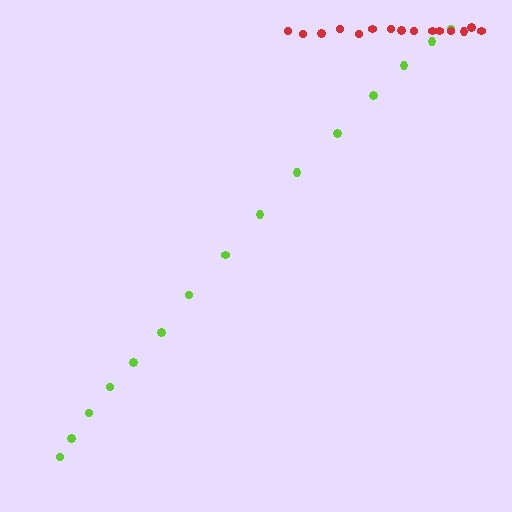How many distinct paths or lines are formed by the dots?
There are 2 distinct paths.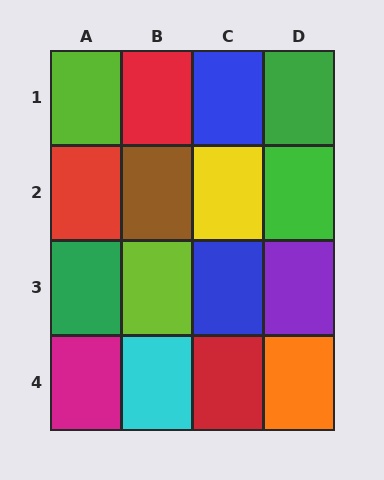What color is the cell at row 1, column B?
Red.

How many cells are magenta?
1 cell is magenta.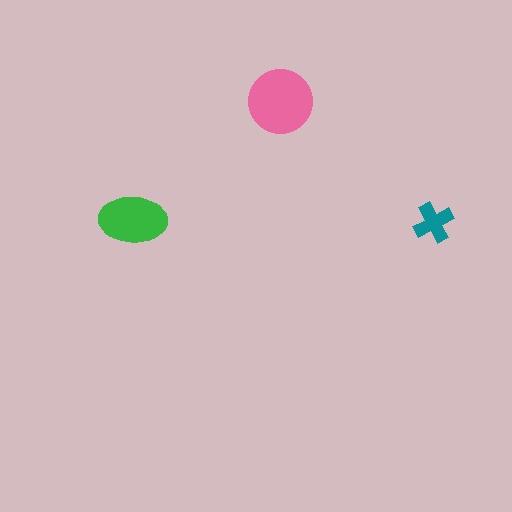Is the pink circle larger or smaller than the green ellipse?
Larger.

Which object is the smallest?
The teal cross.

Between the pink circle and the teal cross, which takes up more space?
The pink circle.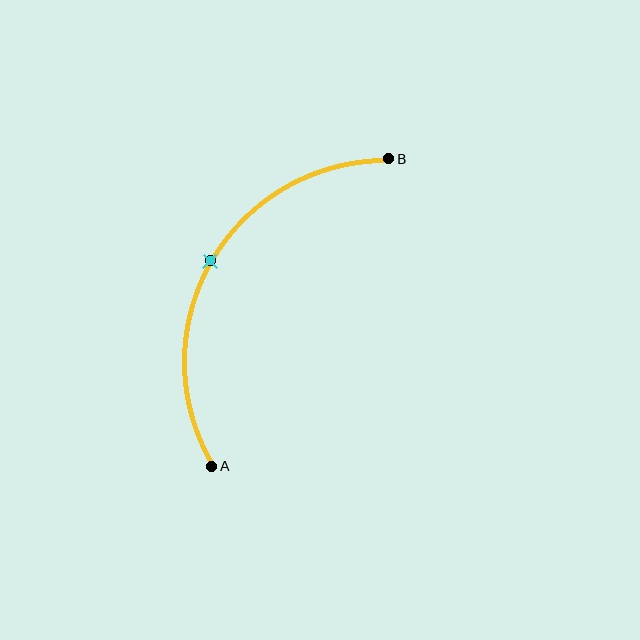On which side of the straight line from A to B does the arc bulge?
The arc bulges to the left of the straight line connecting A and B.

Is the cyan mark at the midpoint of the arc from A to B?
Yes. The cyan mark lies on the arc at equal arc-length from both A and B — it is the arc midpoint.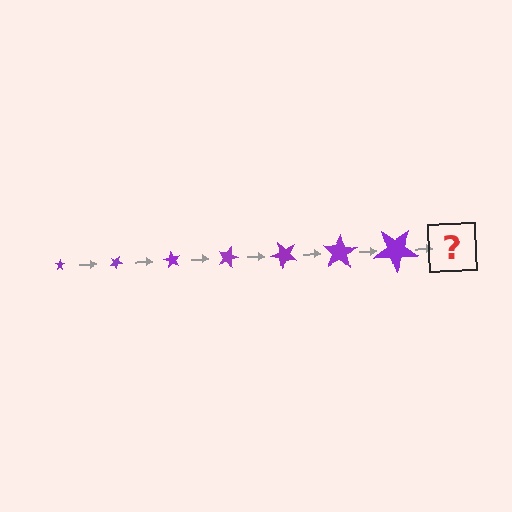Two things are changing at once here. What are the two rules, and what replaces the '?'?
The two rules are that the star grows larger each step and it rotates 30 degrees each step. The '?' should be a star, larger than the previous one and rotated 210 degrees from the start.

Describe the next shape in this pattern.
It should be a star, larger than the previous one and rotated 210 degrees from the start.